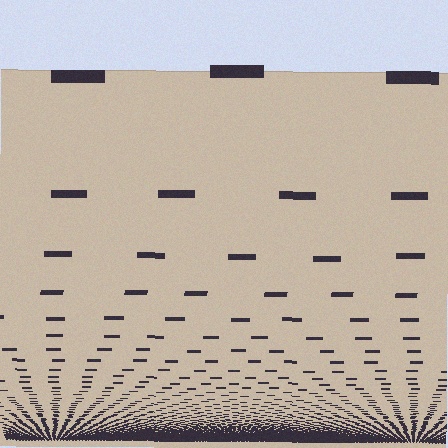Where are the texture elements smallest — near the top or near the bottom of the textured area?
Near the bottom.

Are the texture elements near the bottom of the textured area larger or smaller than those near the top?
Smaller. The gradient is inverted — elements near the bottom are smaller and denser.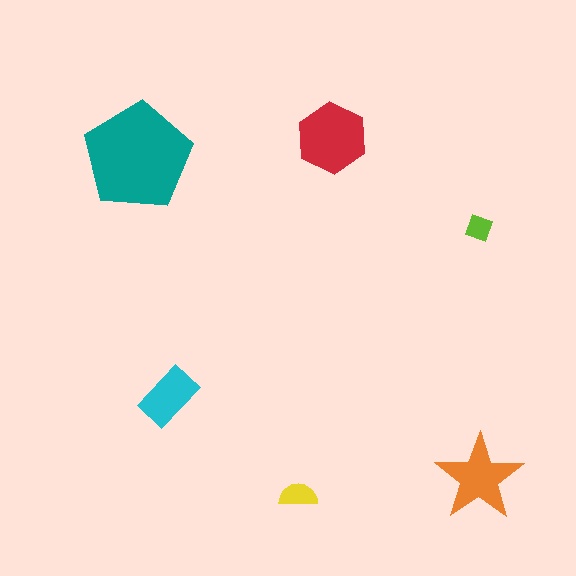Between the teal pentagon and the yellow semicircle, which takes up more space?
The teal pentagon.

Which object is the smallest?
The lime diamond.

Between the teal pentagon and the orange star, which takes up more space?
The teal pentagon.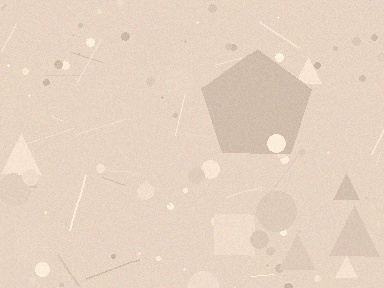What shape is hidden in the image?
A pentagon is hidden in the image.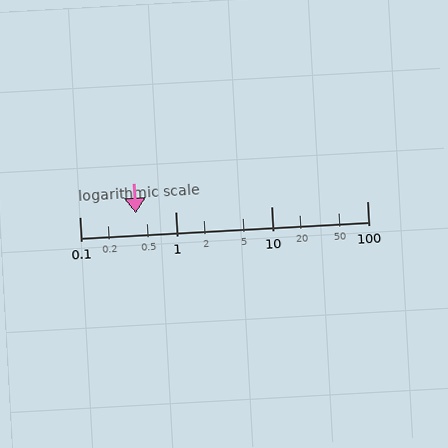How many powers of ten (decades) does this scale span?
The scale spans 3 decades, from 0.1 to 100.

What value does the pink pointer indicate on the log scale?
The pointer indicates approximately 0.39.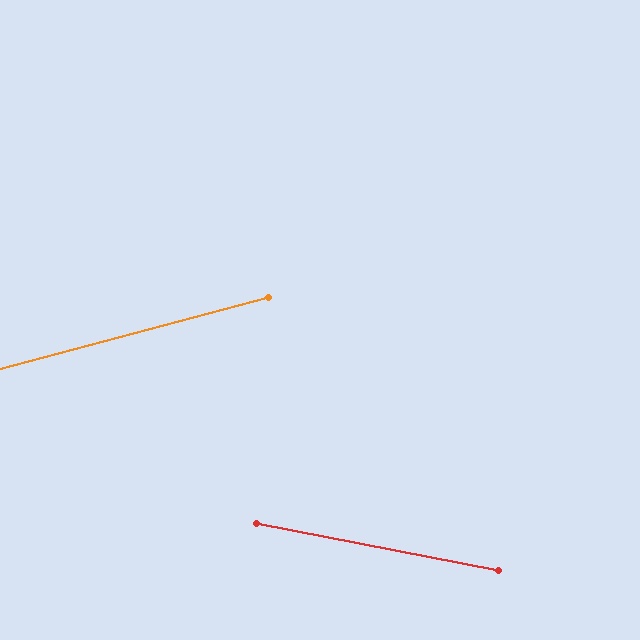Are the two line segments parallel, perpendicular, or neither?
Neither parallel nor perpendicular — they differ by about 26°.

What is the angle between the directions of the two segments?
Approximately 26 degrees.